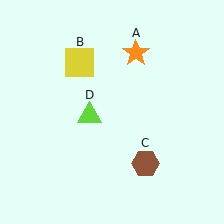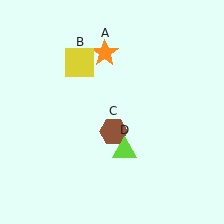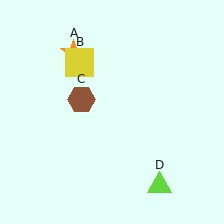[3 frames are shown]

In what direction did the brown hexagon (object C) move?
The brown hexagon (object C) moved up and to the left.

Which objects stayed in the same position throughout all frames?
Yellow square (object B) remained stationary.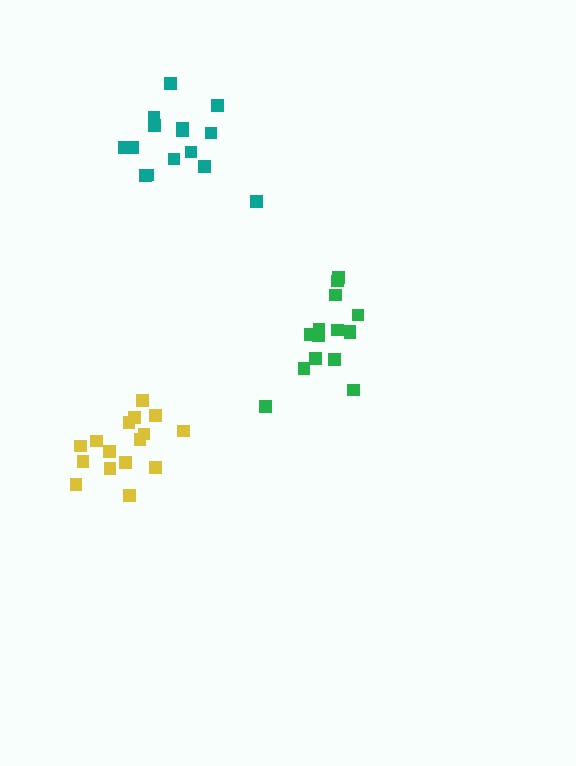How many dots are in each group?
Group 1: 15 dots, Group 2: 15 dots, Group 3: 16 dots (46 total).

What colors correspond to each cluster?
The clusters are colored: green, teal, yellow.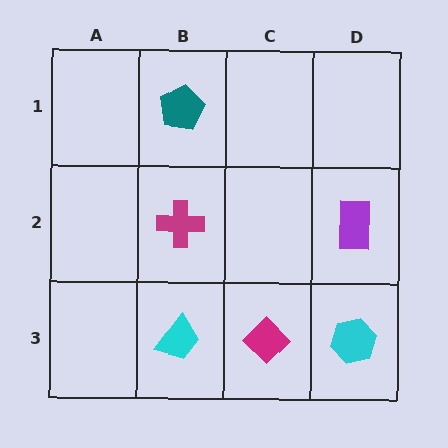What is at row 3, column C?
A magenta diamond.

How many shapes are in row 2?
2 shapes.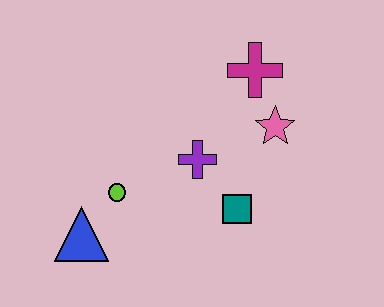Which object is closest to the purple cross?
The teal square is closest to the purple cross.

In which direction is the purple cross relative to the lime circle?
The purple cross is to the right of the lime circle.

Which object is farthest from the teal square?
The blue triangle is farthest from the teal square.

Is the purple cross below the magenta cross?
Yes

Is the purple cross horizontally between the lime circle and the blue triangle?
No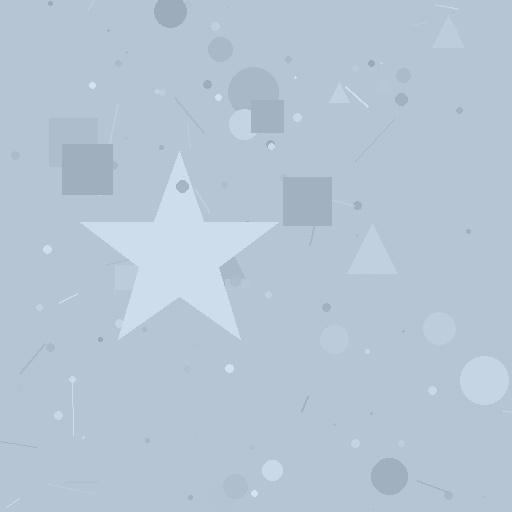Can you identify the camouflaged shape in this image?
The camouflaged shape is a star.